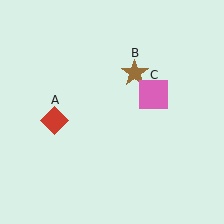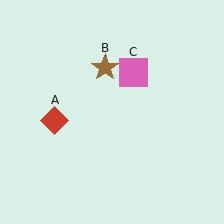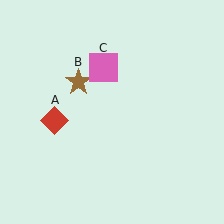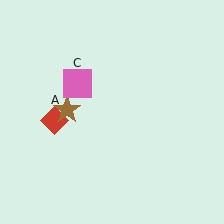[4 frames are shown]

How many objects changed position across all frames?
2 objects changed position: brown star (object B), pink square (object C).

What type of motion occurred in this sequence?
The brown star (object B), pink square (object C) rotated counterclockwise around the center of the scene.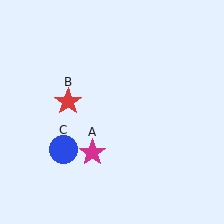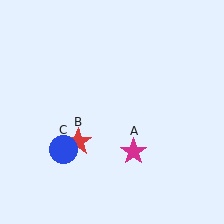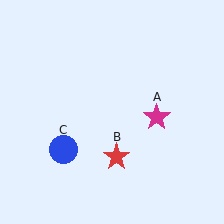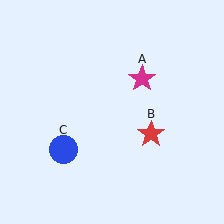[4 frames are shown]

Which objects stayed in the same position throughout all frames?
Blue circle (object C) remained stationary.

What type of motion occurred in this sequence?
The magenta star (object A), red star (object B) rotated counterclockwise around the center of the scene.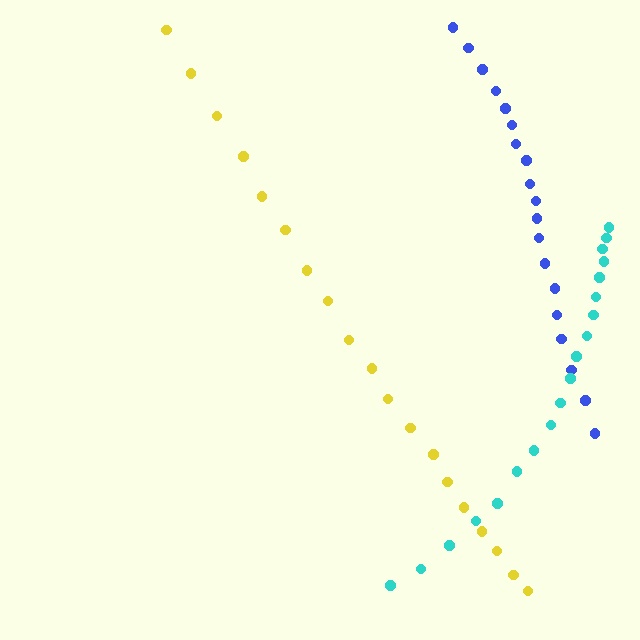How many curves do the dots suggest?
There are 3 distinct paths.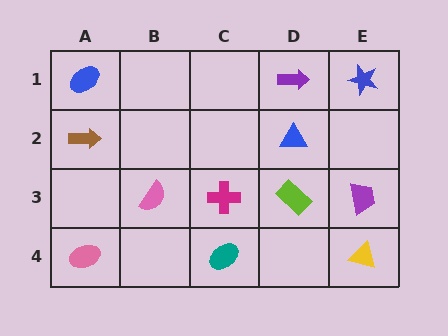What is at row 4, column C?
A teal ellipse.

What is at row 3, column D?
A lime rectangle.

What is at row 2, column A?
A brown arrow.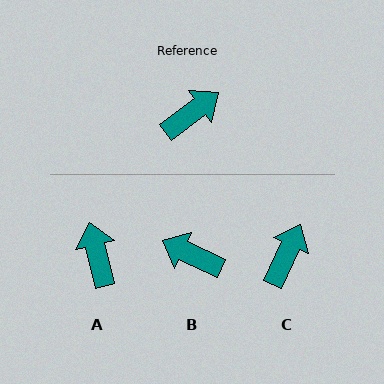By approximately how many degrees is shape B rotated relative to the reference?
Approximately 118 degrees counter-clockwise.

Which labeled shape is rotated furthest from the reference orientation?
B, about 118 degrees away.